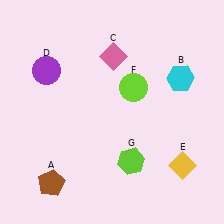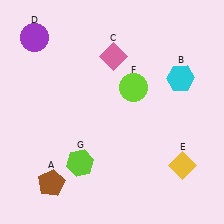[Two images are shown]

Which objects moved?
The objects that moved are: the purple circle (D), the lime hexagon (G).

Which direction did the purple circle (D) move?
The purple circle (D) moved up.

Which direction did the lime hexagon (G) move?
The lime hexagon (G) moved left.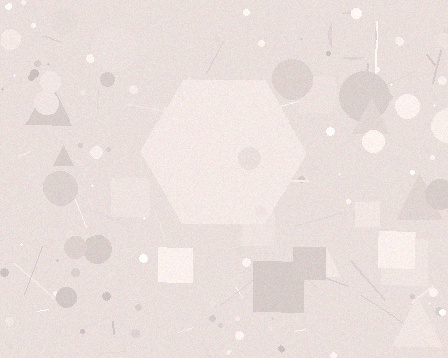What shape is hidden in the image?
A hexagon is hidden in the image.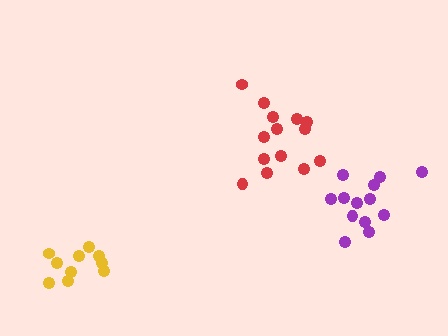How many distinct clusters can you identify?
There are 3 distinct clusters.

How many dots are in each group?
Group 1: 10 dots, Group 2: 14 dots, Group 3: 13 dots (37 total).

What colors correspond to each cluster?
The clusters are colored: yellow, red, purple.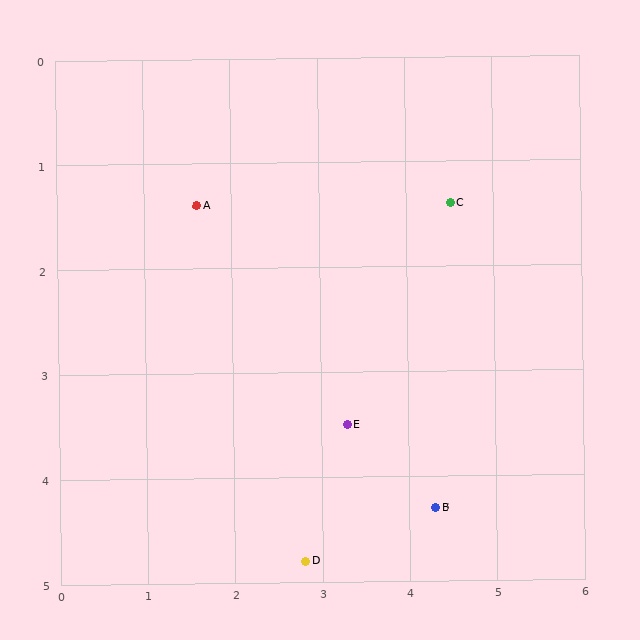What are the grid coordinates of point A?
Point A is at approximately (1.6, 1.4).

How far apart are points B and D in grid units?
Points B and D are about 1.6 grid units apart.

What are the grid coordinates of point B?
Point B is at approximately (4.3, 4.3).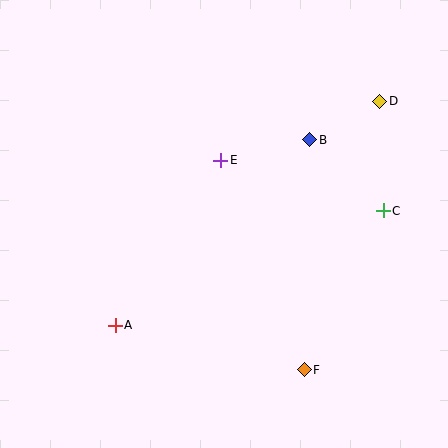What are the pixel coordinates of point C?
Point C is at (383, 211).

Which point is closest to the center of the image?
Point E at (221, 160) is closest to the center.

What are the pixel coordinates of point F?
Point F is at (304, 370).